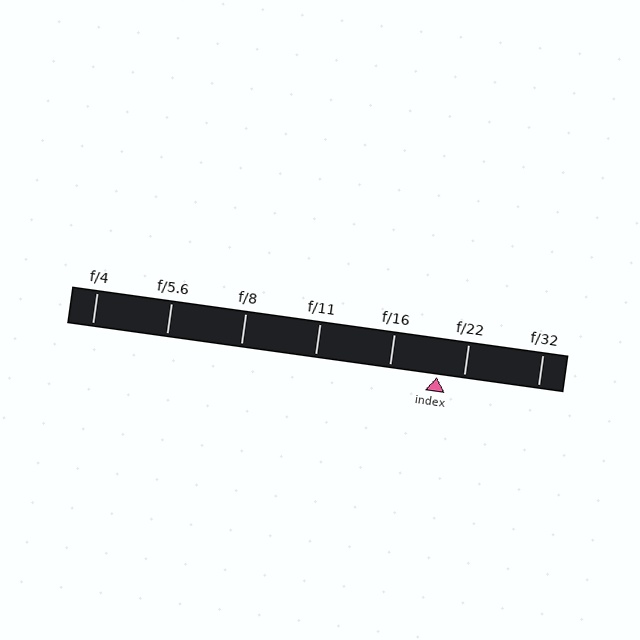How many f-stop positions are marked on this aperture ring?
There are 7 f-stop positions marked.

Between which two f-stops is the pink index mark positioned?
The index mark is between f/16 and f/22.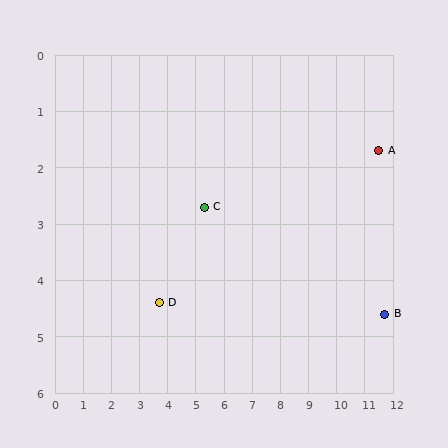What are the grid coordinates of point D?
Point D is at approximately (3.7, 4.4).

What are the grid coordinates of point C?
Point C is at approximately (5.3, 2.7).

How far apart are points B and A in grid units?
Points B and A are about 2.9 grid units apart.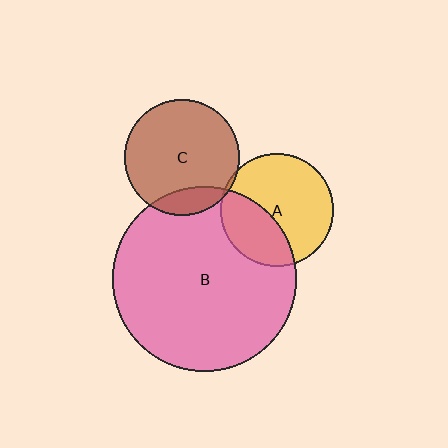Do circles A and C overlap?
Yes.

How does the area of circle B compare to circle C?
Approximately 2.6 times.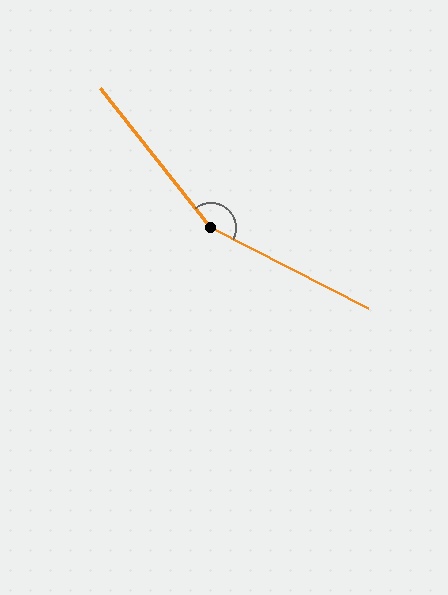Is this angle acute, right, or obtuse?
It is obtuse.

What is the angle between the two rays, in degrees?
Approximately 155 degrees.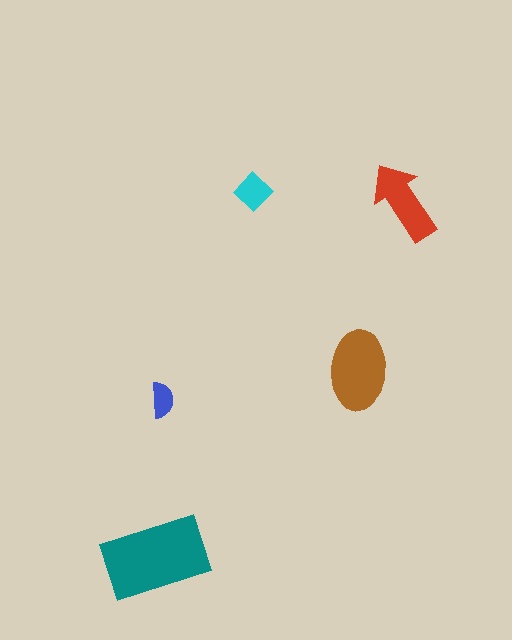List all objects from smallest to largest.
The blue semicircle, the cyan diamond, the red arrow, the brown ellipse, the teal rectangle.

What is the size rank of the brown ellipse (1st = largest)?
2nd.